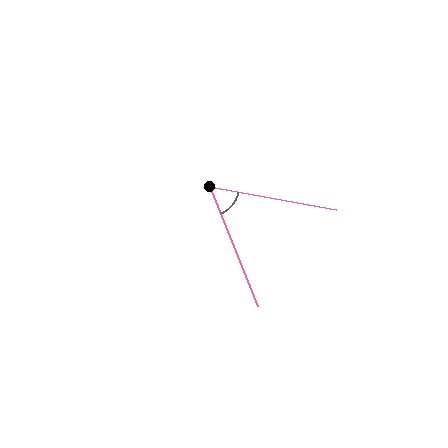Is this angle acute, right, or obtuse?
It is acute.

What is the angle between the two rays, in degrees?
Approximately 58 degrees.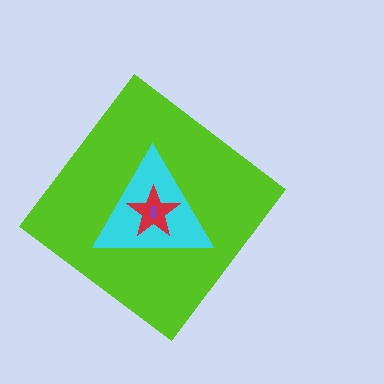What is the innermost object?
The purple arrow.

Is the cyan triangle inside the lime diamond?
Yes.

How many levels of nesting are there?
4.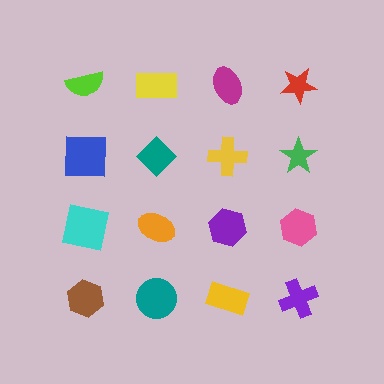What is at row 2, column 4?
A green star.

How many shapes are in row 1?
4 shapes.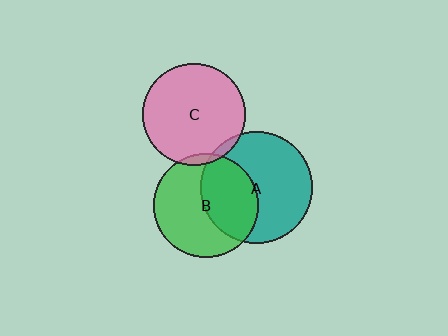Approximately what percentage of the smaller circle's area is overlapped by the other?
Approximately 5%.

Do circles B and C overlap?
Yes.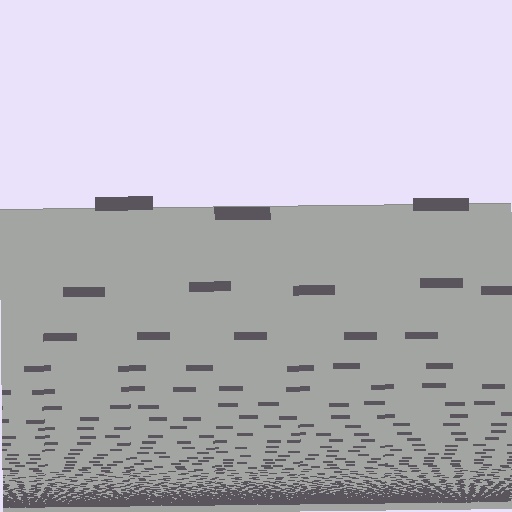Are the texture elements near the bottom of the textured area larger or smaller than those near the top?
Smaller. The gradient is inverted — elements near the bottom are smaller and denser.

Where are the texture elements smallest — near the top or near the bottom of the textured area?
Near the bottom.